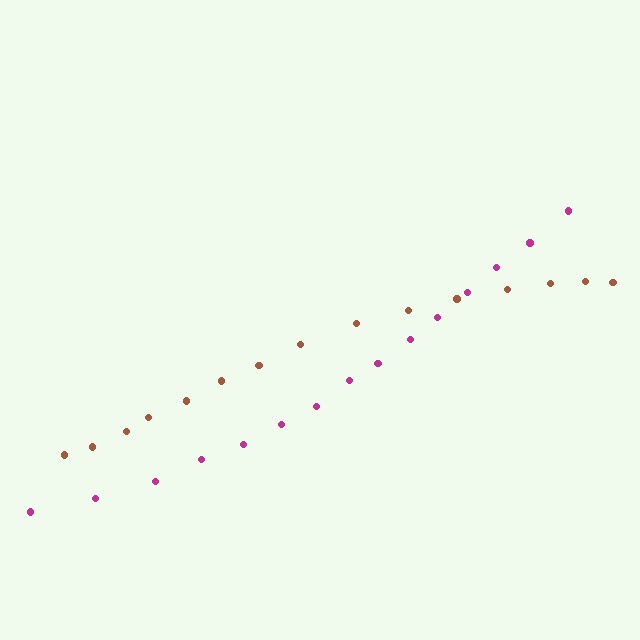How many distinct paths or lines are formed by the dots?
There are 2 distinct paths.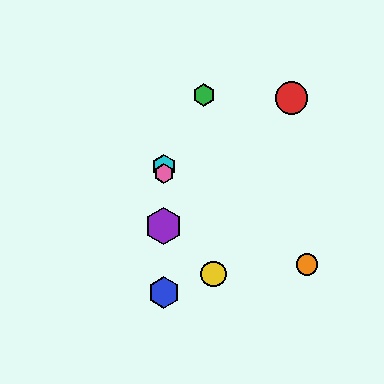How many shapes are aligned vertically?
4 shapes (the blue hexagon, the purple hexagon, the cyan hexagon, the pink hexagon) are aligned vertically.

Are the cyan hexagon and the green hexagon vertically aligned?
No, the cyan hexagon is at x≈164 and the green hexagon is at x≈204.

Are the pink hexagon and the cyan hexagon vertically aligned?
Yes, both are at x≈164.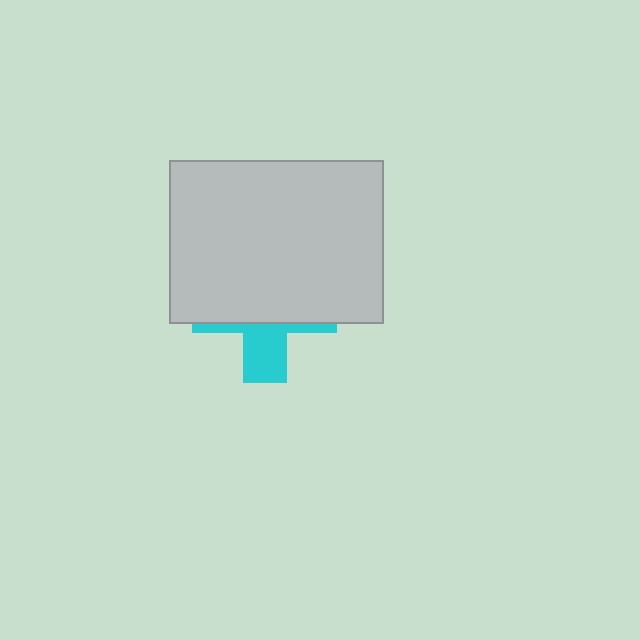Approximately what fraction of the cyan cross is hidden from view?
Roughly 66% of the cyan cross is hidden behind the light gray rectangle.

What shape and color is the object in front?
The object in front is a light gray rectangle.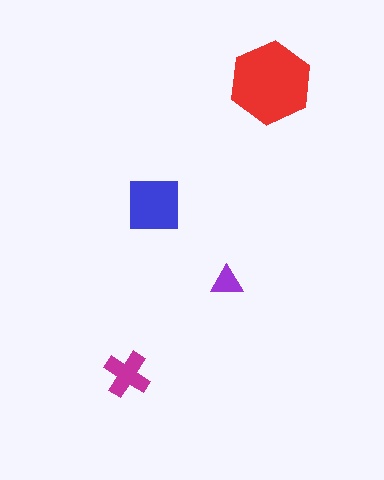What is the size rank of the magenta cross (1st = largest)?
3rd.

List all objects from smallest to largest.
The purple triangle, the magenta cross, the blue square, the red hexagon.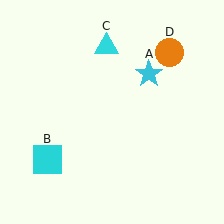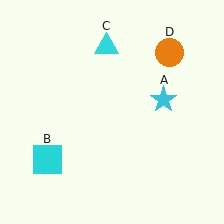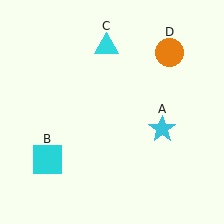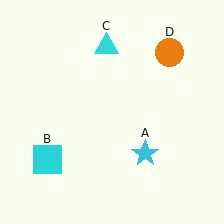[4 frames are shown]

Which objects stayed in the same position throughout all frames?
Cyan square (object B) and cyan triangle (object C) and orange circle (object D) remained stationary.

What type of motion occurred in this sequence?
The cyan star (object A) rotated clockwise around the center of the scene.